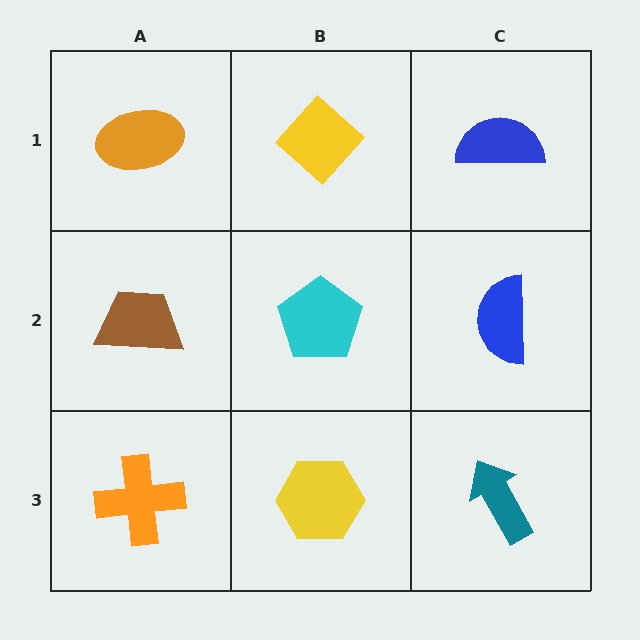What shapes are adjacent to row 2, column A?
An orange ellipse (row 1, column A), an orange cross (row 3, column A), a cyan pentagon (row 2, column B).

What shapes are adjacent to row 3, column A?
A brown trapezoid (row 2, column A), a yellow hexagon (row 3, column B).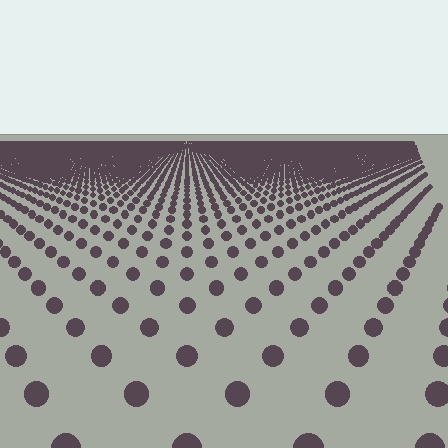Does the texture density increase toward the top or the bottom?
Density increases toward the top.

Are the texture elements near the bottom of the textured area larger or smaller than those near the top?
Larger. Near the bottom, elements are closer to the viewer and appear at a bigger on-screen size.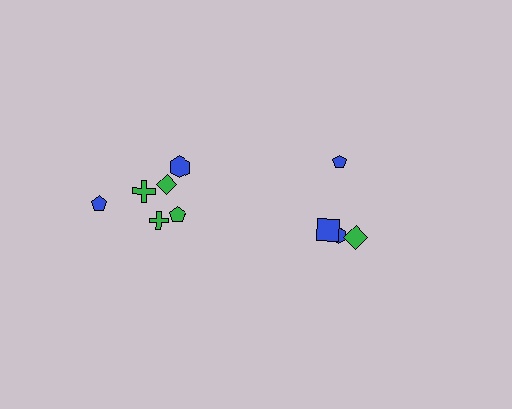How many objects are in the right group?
There are 4 objects.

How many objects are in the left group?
There are 6 objects.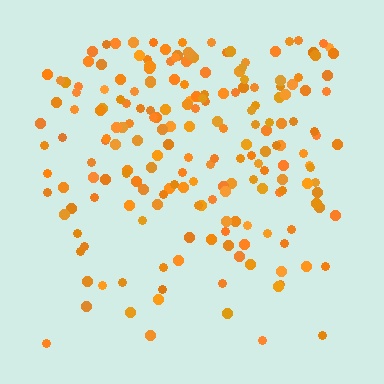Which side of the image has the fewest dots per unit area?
The bottom.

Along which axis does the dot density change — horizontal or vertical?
Vertical.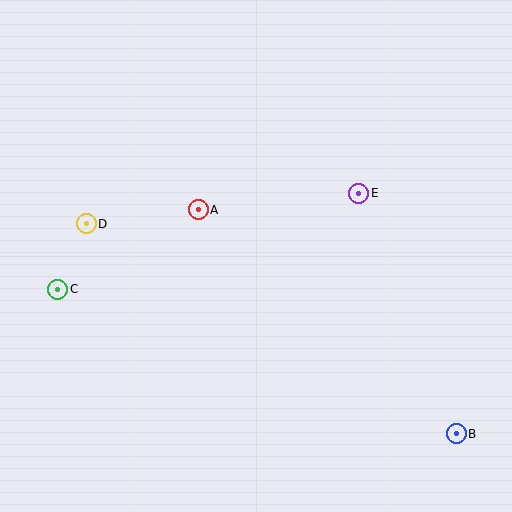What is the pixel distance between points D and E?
The distance between D and E is 274 pixels.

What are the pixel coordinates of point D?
Point D is at (86, 224).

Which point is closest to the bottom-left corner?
Point C is closest to the bottom-left corner.